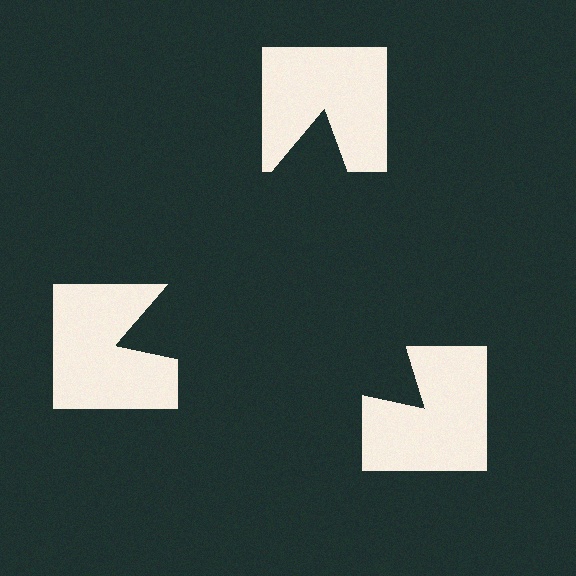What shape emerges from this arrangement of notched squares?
An illusory triangle — its edges are inferred from the aligned wedge cuts in the notched squares, not physically drawn.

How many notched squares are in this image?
There are 3 — one at each vertex of the illusory triangle.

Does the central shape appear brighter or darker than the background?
It typically appears slightly darker than the background, even though no actual brightness change is drawn.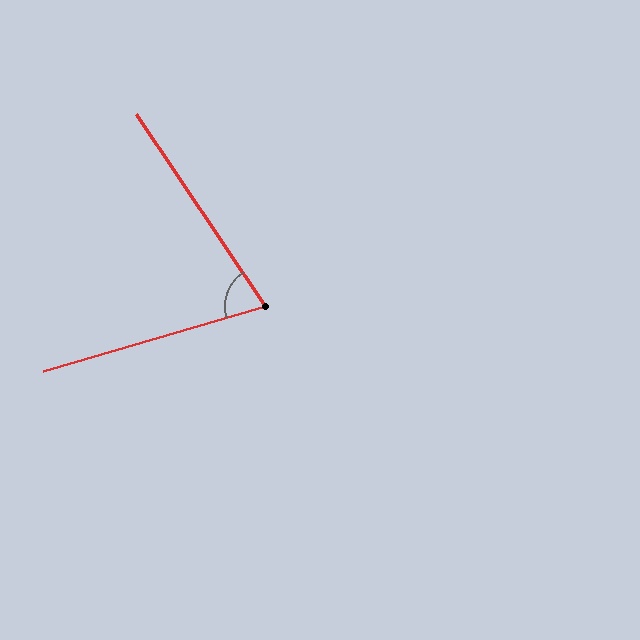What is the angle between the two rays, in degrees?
Approximately 72 degrees.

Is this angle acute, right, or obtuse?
It is acute.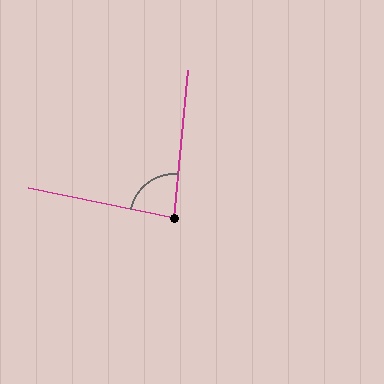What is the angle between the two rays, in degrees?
Approximately 84 degrees.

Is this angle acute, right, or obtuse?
It is acute.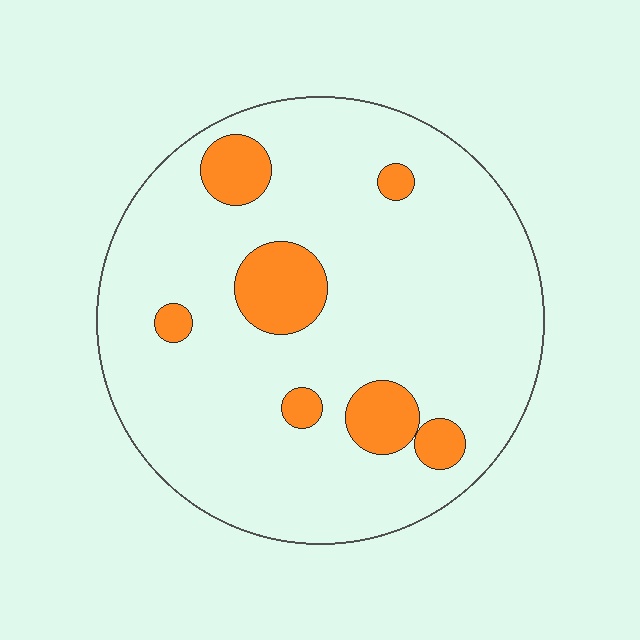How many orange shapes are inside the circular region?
7.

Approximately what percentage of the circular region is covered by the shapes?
Approximately 15%.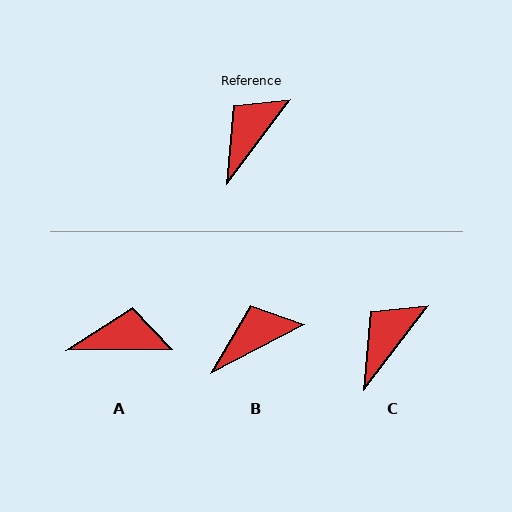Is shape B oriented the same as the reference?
No, it is off by about 25 degrees.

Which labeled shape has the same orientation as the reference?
C.